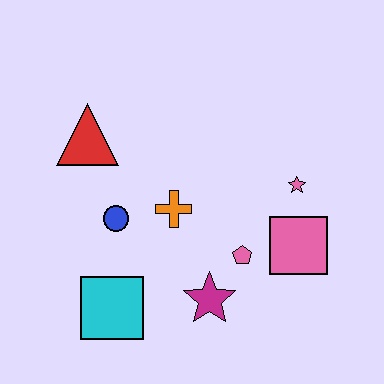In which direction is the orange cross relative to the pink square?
The orange cross is to the left of the pink square.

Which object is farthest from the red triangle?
The pink square is farthest from the red triangle.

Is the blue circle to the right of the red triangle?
Yes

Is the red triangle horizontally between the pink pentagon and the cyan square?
No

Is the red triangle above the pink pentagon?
Yes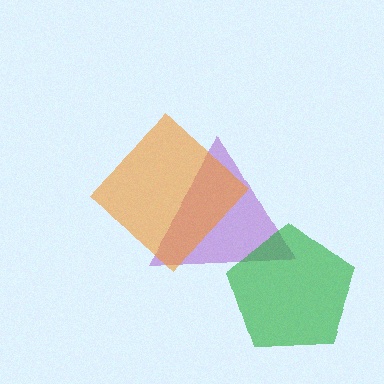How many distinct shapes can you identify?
There are 3 distinct shapes: a purple triangle, a green pentagon, an orange diamond.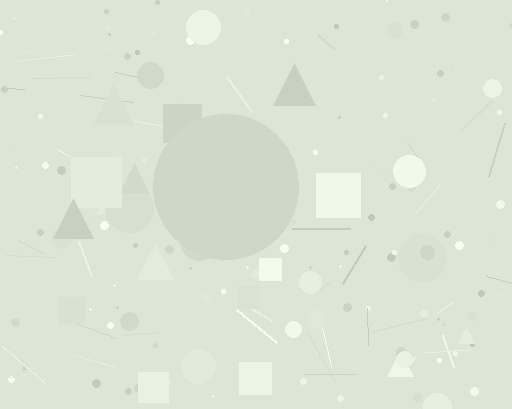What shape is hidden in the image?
A circle is hidden in the image.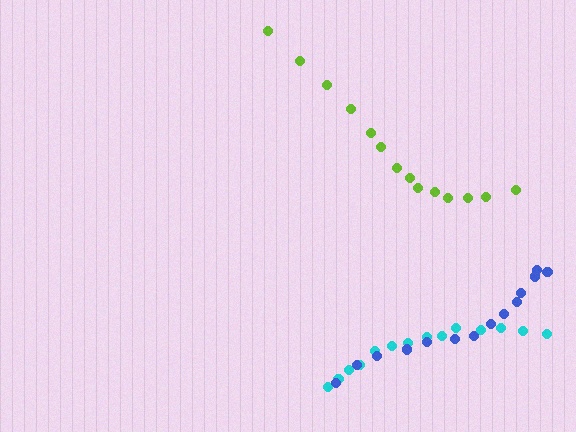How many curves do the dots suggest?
There are 3 distinct paths.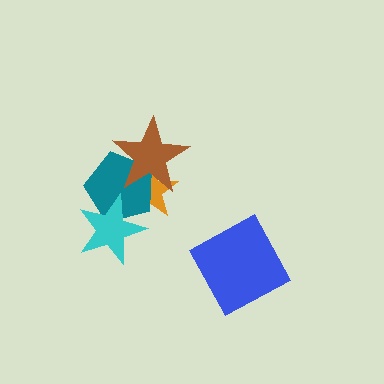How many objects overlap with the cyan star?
2 objects overlap with the cyan star.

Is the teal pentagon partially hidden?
Yes, it is partially covered by another shape.